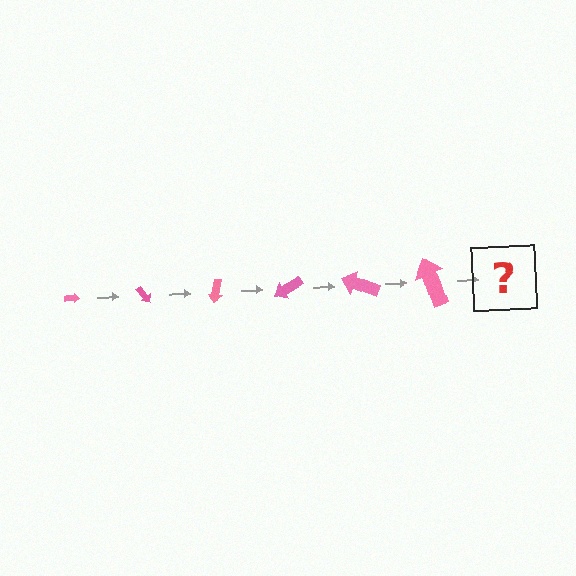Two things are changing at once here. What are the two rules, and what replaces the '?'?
The two rules are that the arrow grows larger each step and it rotates 50 degrees each step. The '?' should be an arrow, larger than the previous one and rotated 300 degrees from the start.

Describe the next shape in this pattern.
It should be an arrow, larger than the previous one and rotated 300 degrees from the start.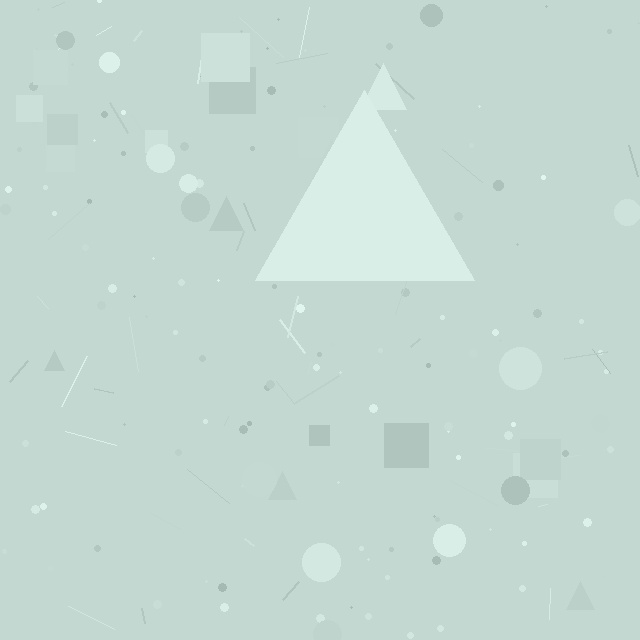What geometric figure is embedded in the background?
A triangle is embedded in the background.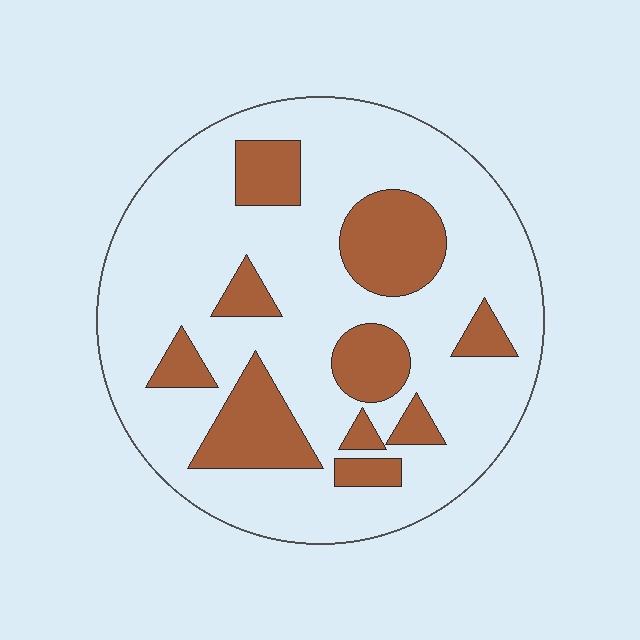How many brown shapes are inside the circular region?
10.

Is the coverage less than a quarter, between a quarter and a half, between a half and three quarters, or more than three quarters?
Less than a quarter.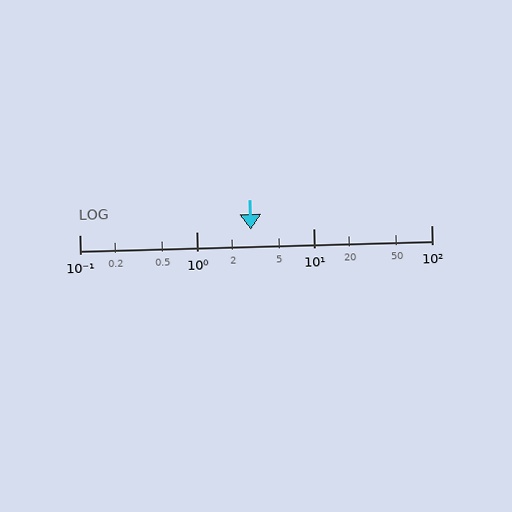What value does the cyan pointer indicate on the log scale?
The pointer indicates approximately 2.9.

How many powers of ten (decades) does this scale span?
The scale spans 3 decades, from 0.1 to 100.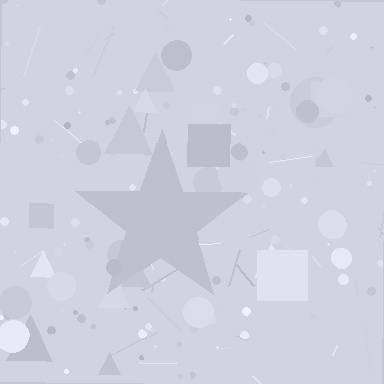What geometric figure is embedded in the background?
A star is embedded in the background.